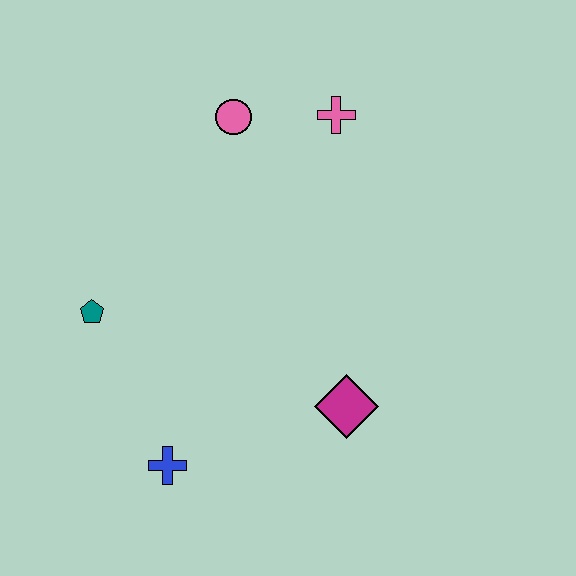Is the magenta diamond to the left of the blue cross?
No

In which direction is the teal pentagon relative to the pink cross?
The teal pentagon is to the left of the pink cross.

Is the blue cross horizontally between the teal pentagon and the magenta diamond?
Yes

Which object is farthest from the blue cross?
The pink cross is farthest from the blue cross.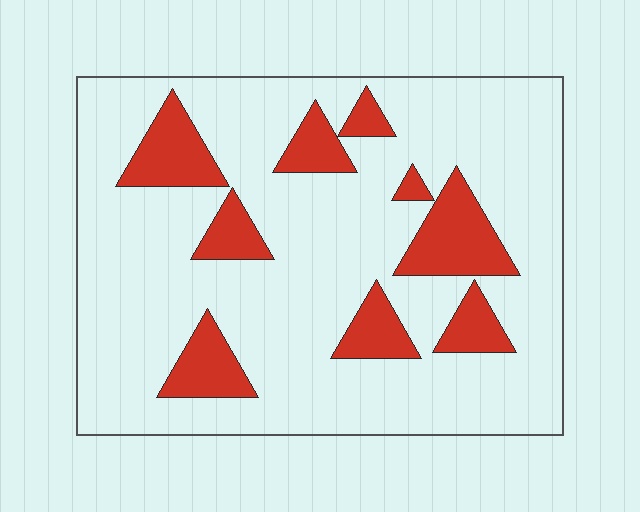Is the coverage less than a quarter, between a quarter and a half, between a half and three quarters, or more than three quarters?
Less than a quarter.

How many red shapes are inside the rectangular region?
9.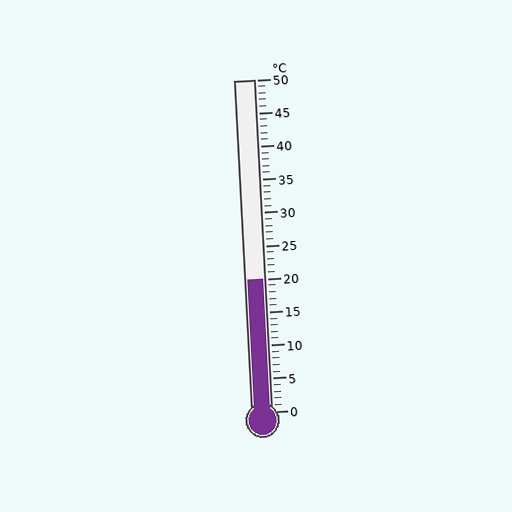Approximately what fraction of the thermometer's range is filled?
The thermometer is filled to approximately 40% of its range.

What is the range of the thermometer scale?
The thermometer scale ranges from 0°C to 50°C.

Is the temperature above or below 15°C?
The temperature is above 15°C.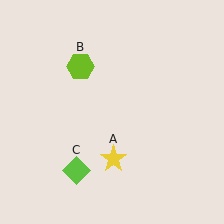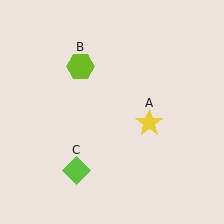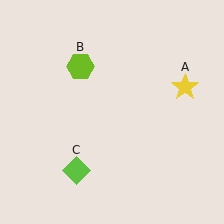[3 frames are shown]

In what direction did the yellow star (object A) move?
The yellow star (object A) moved up and to the right.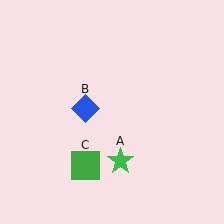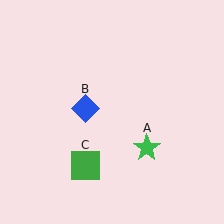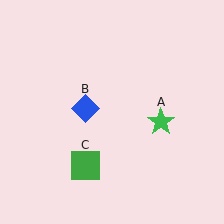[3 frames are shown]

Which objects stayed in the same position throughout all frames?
Blue diamond (object B) and green square (object C) remained stationary.